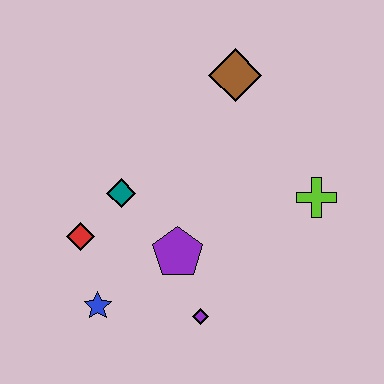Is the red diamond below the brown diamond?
Yes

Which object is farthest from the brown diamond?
The blue star is farthest from the brown diamond.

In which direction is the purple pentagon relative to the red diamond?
The purple pentagon is to the right of the red diamond.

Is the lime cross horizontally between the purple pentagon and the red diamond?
No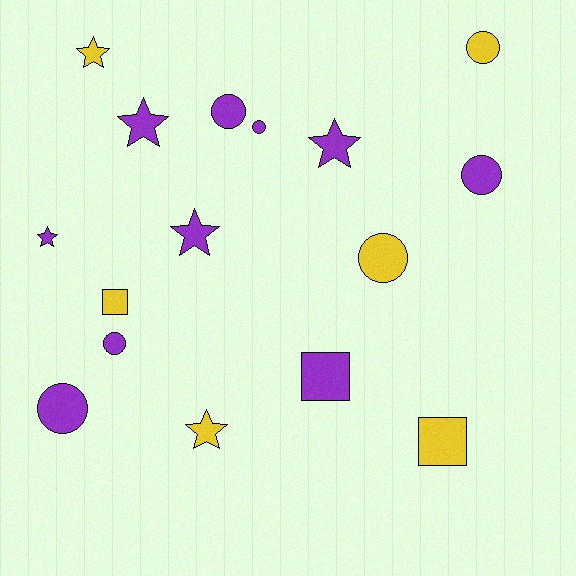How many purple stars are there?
There are 4 purple stars.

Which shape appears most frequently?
Circle, with 7 objects.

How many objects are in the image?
There are 16 objects.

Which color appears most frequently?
Purple, with 10 objects.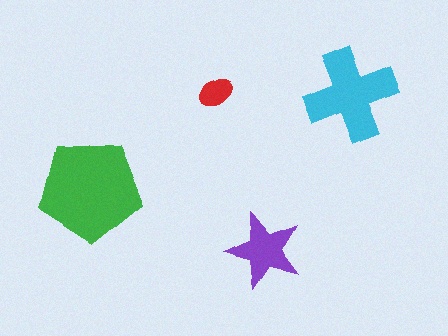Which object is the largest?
The green pentagon.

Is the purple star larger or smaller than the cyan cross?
Smaller.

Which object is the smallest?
The red ellipse.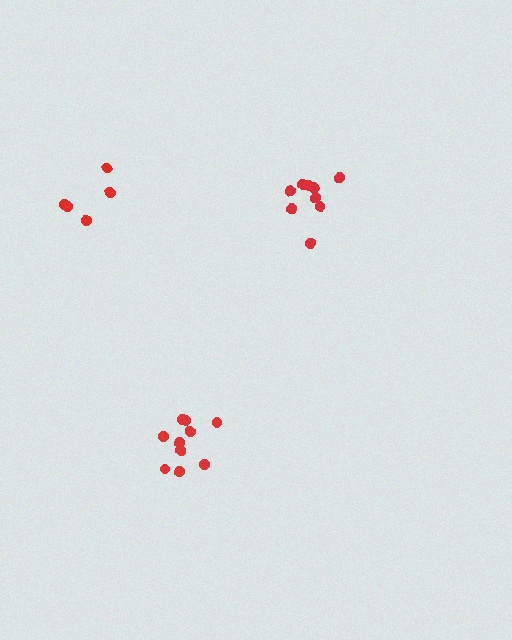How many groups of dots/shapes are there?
There are 3 groups.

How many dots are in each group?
Group 1: 9 dots, Group 2: 10 dots, Group 3: 5 dots (24 total).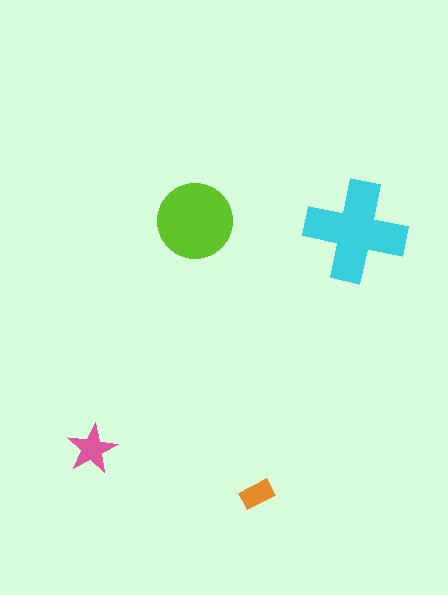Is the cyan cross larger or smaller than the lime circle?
Larger.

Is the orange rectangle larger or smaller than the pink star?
Smaller.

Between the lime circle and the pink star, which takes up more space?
The lime circle.